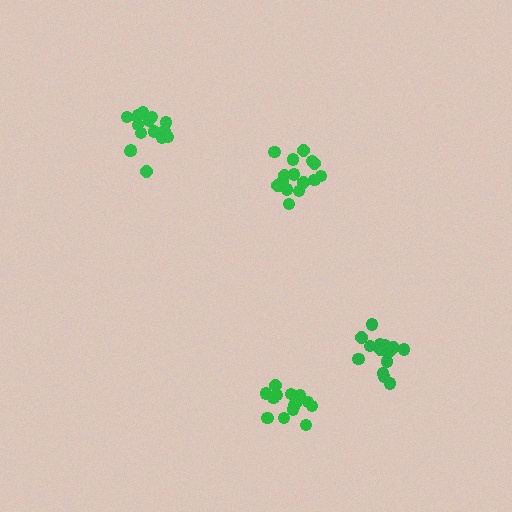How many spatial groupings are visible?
There are 4 spatial groupings.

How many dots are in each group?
Group 1: 18 dots, Group 2: 14 dots, Group 3: 16 dots, Group 4: 14 dots (62 total).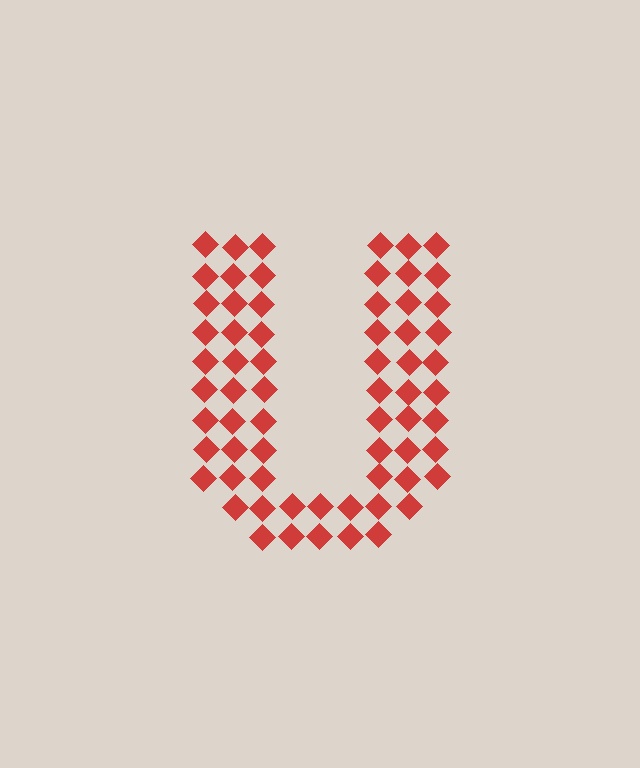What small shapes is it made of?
It is made of small diamonds.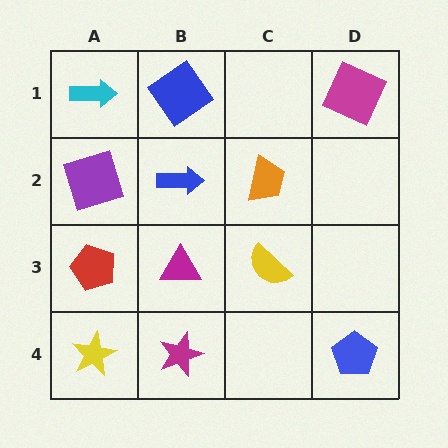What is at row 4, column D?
A blue pentagon.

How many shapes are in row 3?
3 shapes.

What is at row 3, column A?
A red pentagon.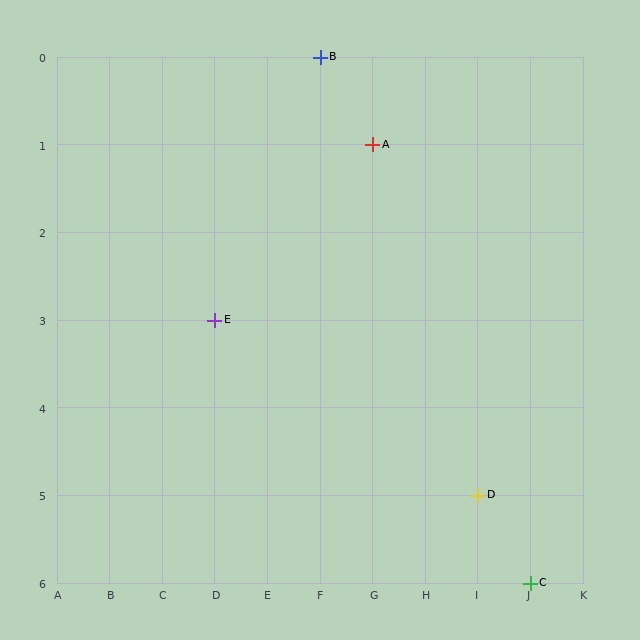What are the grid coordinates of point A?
Point A is at grid coordinates (G, 1).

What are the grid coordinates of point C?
Point C is at grid coordinates (J, 6).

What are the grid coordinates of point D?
Point D is at grid coordinates (I, 5).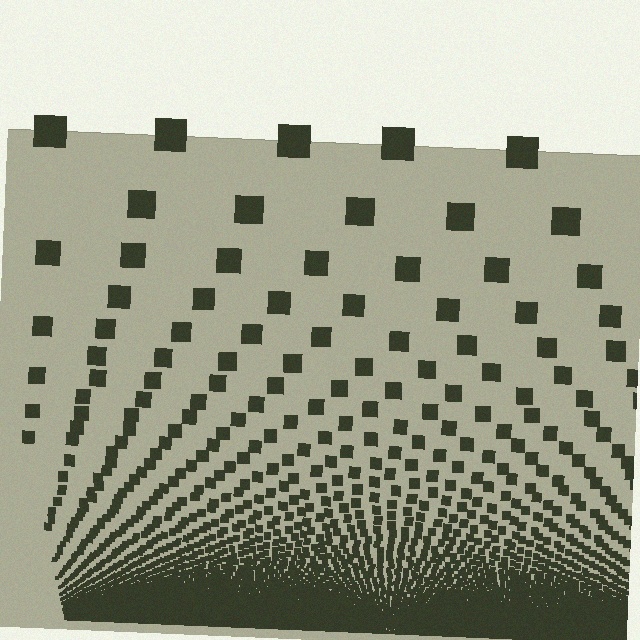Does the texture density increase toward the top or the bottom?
Density increases toward the bottom.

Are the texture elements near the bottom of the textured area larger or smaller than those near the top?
Smaller. The gradient is inverted — elements near the bottom are smaller and denser.